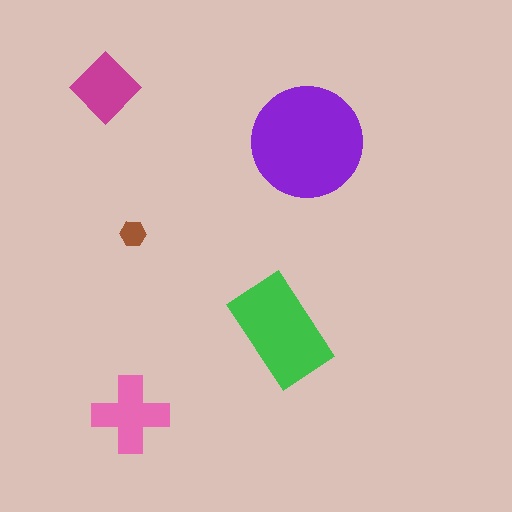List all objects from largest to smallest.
The purple circle, the green rectangle, the pink cross, the magenta diamond, the brown hexagon.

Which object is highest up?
The magenta diamond is topmost.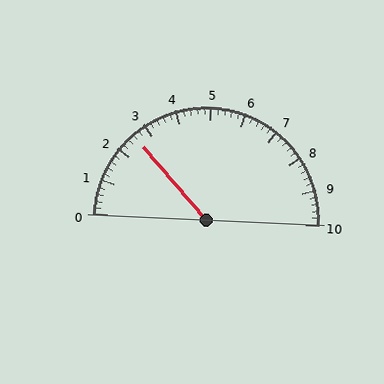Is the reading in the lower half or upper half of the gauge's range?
The reading is in the lower half of the range (0 to 10).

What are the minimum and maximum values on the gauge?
The gauge ranges from 0 to 10.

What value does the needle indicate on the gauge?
The needle indicates approximately 2.6.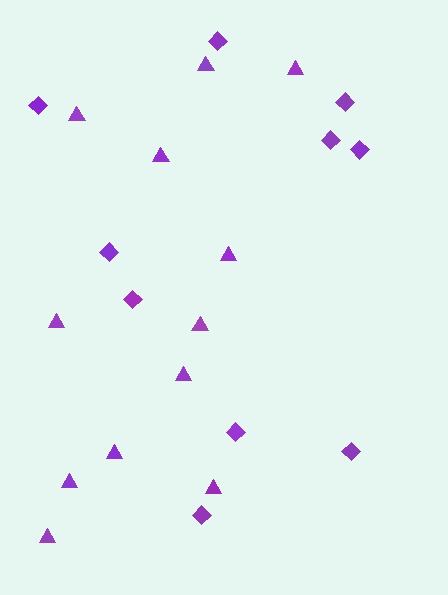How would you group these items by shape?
There are 2 groups: one group of diamonds (10) and one group of triangles (12).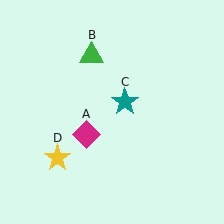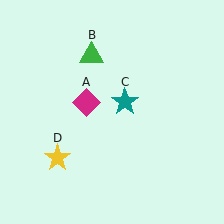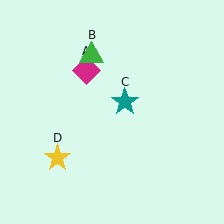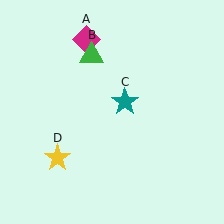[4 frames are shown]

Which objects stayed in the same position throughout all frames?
Green triangle (object B) and teal star (object C) and yellow star (object D) remained stationary.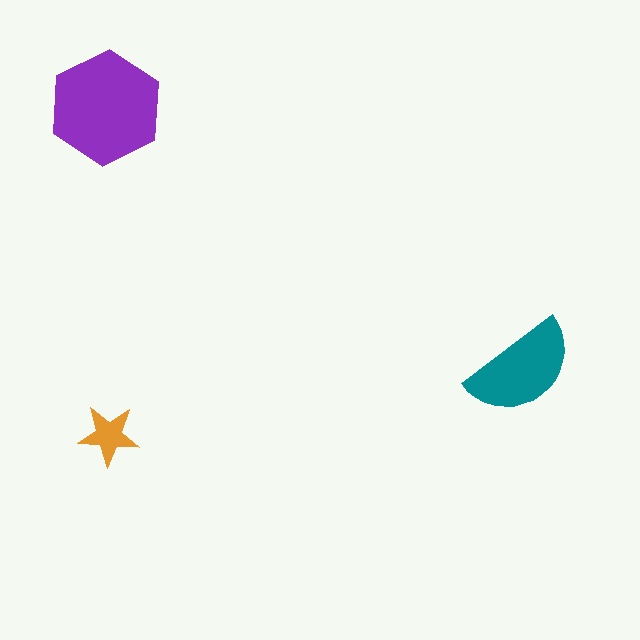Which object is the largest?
The purple hexagon.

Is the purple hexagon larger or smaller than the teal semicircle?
Larger.